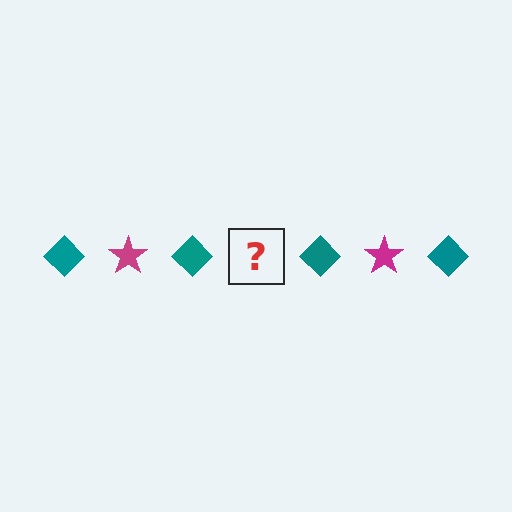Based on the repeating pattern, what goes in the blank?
The blank should be a magenta star.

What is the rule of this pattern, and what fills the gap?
The rule is that the pattern alternates between teal diamond and magenta star. The gap should be filled with a magenta star.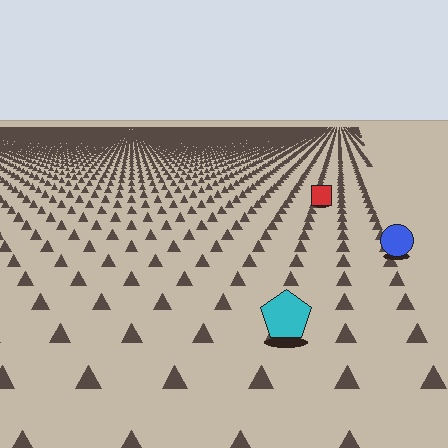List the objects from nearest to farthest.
From nearest to farthest: the cyan pentagon, the blue circle, the red square.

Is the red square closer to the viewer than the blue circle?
No. The blue circle is closer — you can tell from the texture gradient: the ground texture is coarser near it.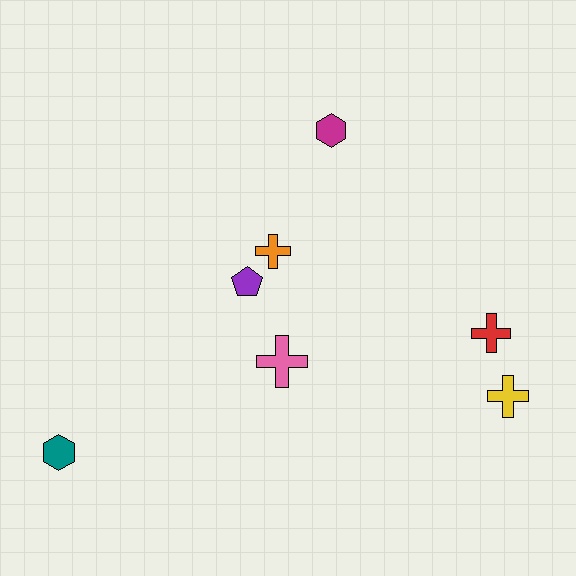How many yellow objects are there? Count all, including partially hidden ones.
There is 1 yellow object.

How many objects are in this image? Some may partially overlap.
There are 7 objects.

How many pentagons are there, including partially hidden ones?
There is 1 pentagon.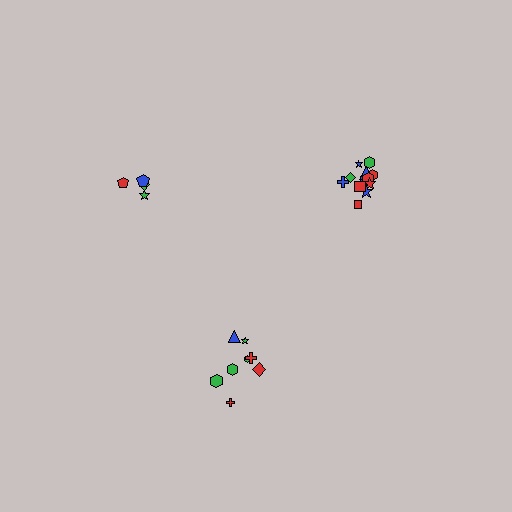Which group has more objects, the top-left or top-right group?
The top-right group.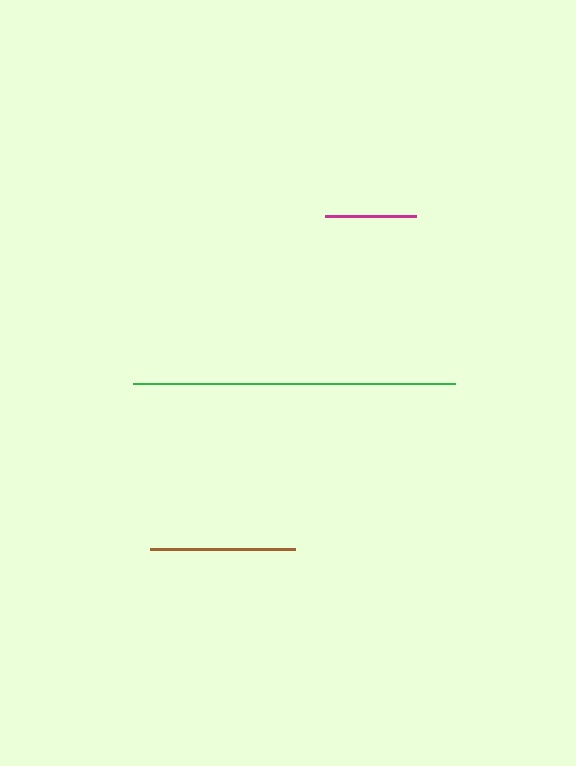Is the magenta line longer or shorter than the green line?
The green line is longer than the magenta line.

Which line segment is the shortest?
The magenta line is the shortest at approximately 91 pixels.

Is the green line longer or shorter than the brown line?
The green line is longer than the brown line.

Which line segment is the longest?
The green line is the longest at approximately 323 pixels.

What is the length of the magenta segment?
The magenta segment is approximately 91 pixels long.